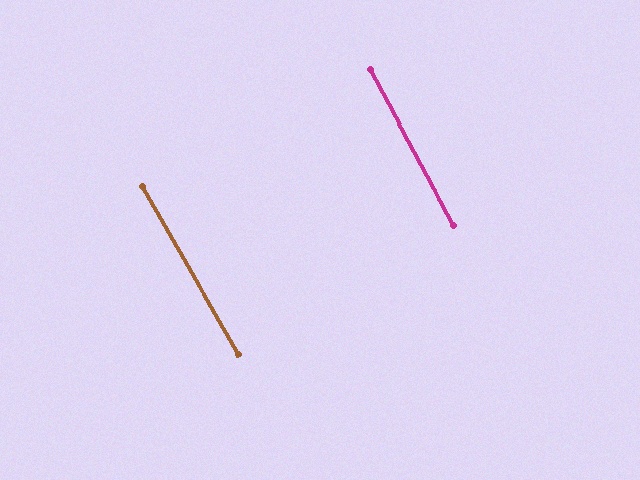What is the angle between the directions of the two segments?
Approximately 1 degree.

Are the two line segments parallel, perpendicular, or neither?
Parallel — their directions differ by only 1.3°.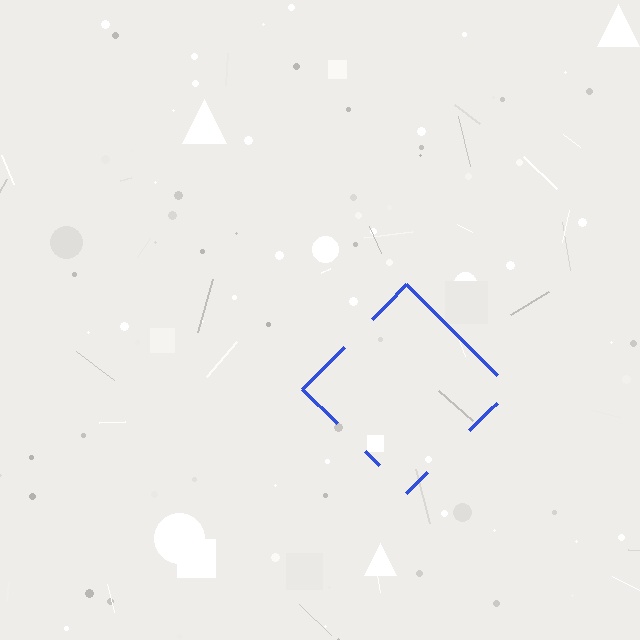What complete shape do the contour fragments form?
The contour fragments form a diamond.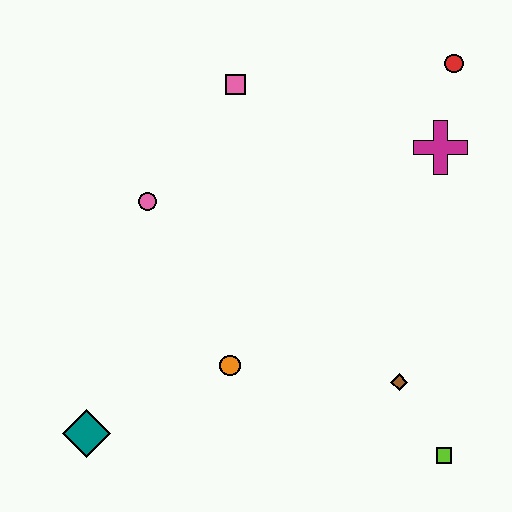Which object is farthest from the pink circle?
The lime square is farthest from the pink circle.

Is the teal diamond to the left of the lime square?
Yes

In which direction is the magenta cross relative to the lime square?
The magenta cross is above the lime square.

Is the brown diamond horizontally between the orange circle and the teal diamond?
No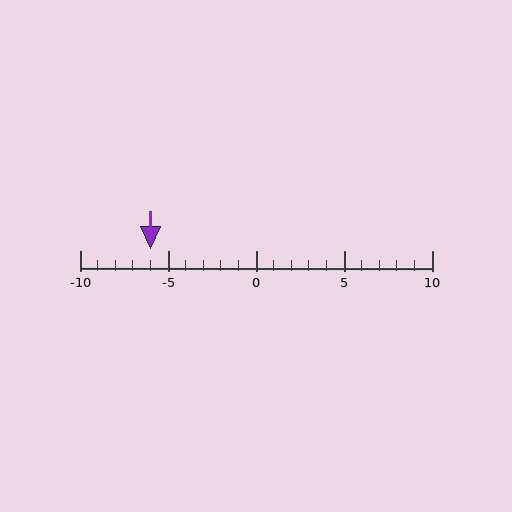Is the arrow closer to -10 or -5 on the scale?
The arrow is closer to -5.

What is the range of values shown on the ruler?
The ruler shows values from -10 to 10.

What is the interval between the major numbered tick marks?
The major tick marks are spaced 5 units apart.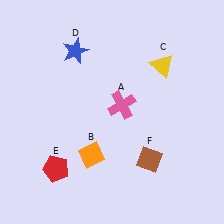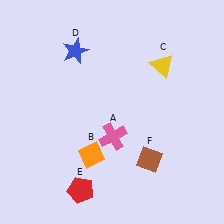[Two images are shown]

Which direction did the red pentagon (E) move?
The red pentagon (E) moved right.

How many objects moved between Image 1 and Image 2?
2 objects moved between the two images.